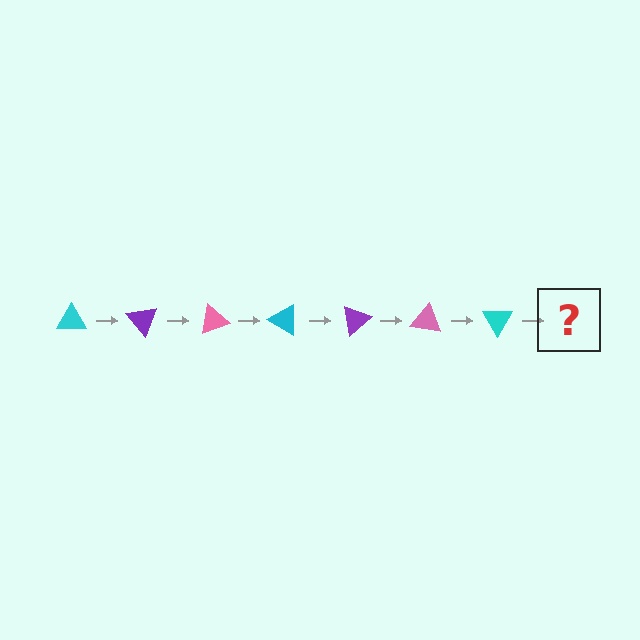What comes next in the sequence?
The next element should be a purple triangle, rotated 350 degrees from the start.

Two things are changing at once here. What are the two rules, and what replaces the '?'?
The two rules are that it rotates 50 degrees each step and the color cycles through cyan, purple, and pink. The '?' should be a purple triangle, rotated 350 degrees from the start.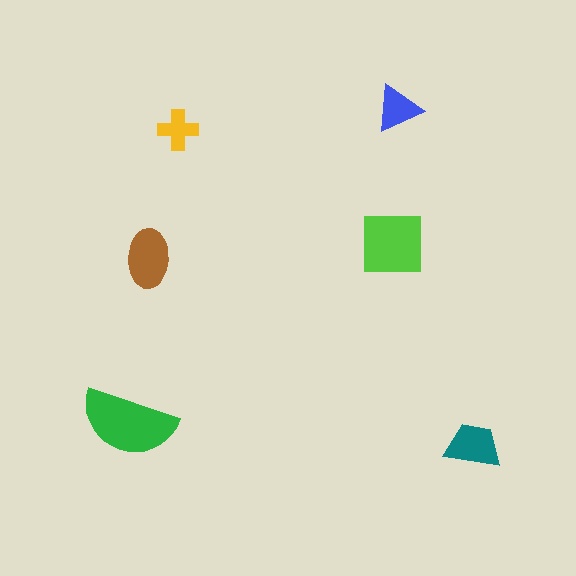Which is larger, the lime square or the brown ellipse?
The lime square.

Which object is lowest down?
The teal trapezoid is bottommost.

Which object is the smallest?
The yellow cross.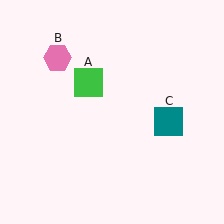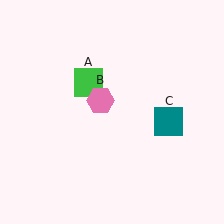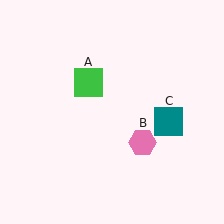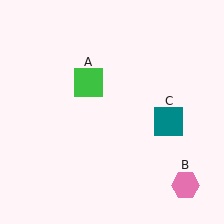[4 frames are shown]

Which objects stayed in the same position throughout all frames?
Green square (object A) and teal square (object C) remained stationary.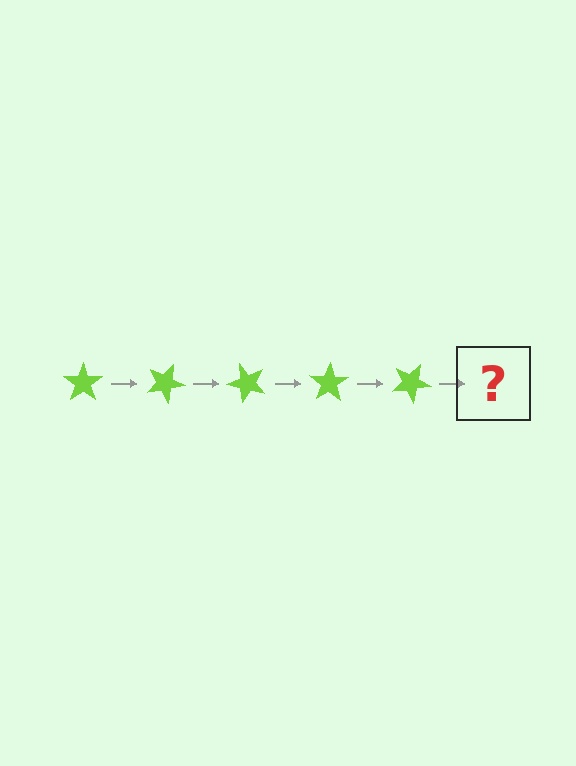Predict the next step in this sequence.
The next step is a lime star rotated 125 degrees.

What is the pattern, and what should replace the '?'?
The pattern is that the star rotates 25 degrees each step. The '?' should be a lime star rotated 125 degrees.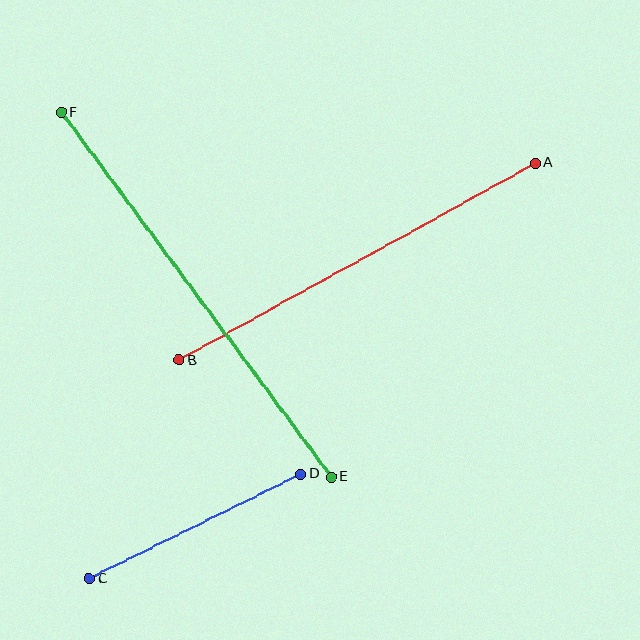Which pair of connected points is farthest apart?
Points E and F are farthest apart.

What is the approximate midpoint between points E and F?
The midpoint is at approximately (196, 295) pixels.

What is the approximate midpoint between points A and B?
The midpoint is at approximately (357, 262) pixels.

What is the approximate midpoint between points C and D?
The midpoint is at approximately (195, 526) pixels.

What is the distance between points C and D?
The distance is approximately 236 pixels.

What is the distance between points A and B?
The distance is approximately 407 pixels.